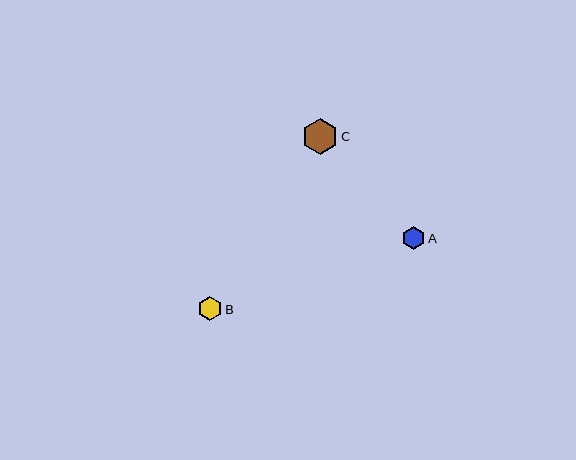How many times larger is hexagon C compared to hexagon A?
Hexagon C is approximately 1.6 times the size of hexagon A.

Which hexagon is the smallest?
Hexagon A is the smallest with a size of approximately 23 pixels.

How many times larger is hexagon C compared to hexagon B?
Hexagon C is approximately 1.5 times the size of hexagon B.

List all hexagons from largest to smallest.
From largest to smallest: C, B, A.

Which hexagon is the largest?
Hexagon C is the largest with a size of approximately 36 pixels.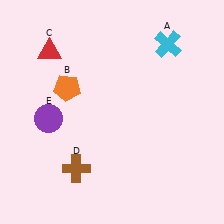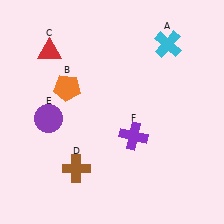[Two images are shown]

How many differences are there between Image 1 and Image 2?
There is 1 difference between the two images.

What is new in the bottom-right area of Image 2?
A purple cross (F) was added in the bottom-right area of Image 2.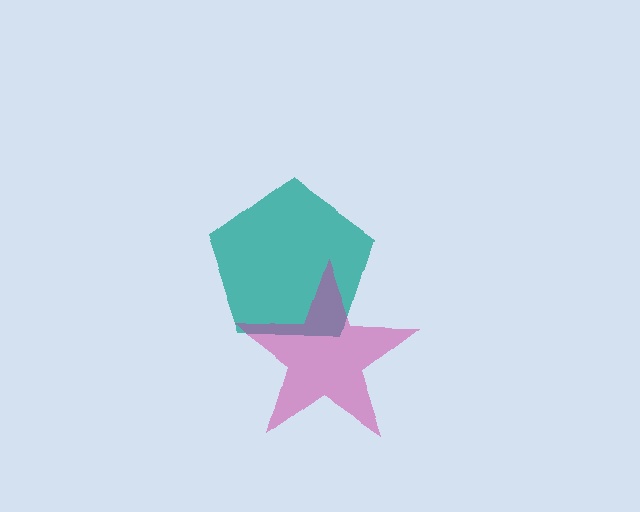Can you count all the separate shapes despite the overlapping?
Yes, there are 2 separate shapes.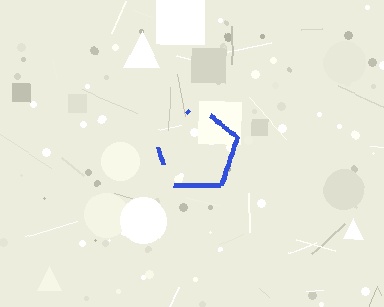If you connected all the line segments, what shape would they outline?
They would outline a pentagon.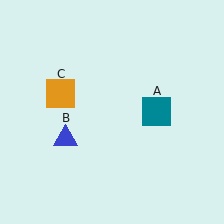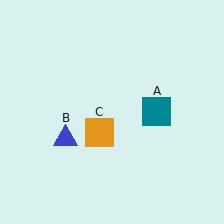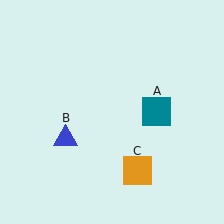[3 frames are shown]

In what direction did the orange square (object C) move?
The orange square (object C) moved down and to the right.